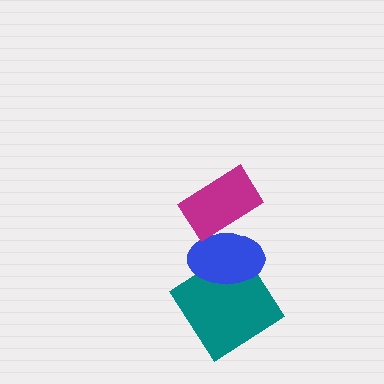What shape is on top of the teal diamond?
The blue ellipse is on top of the teal diamond.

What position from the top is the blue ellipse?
The blue ellipse is 2nd from the top.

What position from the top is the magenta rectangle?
The magenta rectangle is 1st from the top.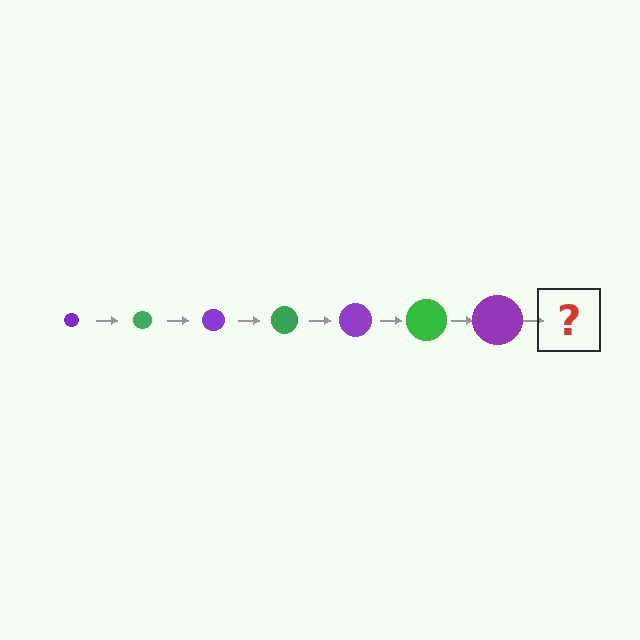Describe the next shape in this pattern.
It should be a green circle, larger than the previous one.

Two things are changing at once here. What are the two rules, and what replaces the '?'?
The two rules are that the circle grows larger each step and the color cycles through purple and green. The '?' should be a green circle, larger than the previous one.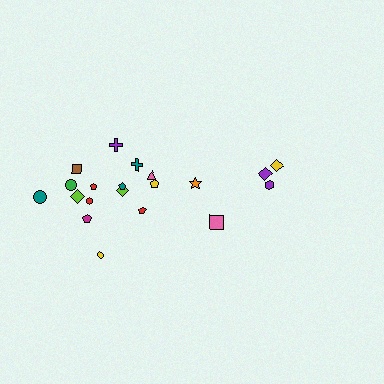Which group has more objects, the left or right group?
The left group.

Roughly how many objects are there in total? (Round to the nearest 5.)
Roughly 20 objects in total.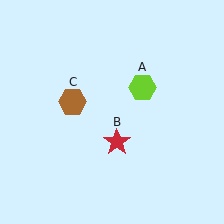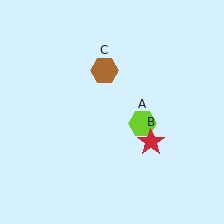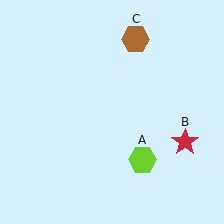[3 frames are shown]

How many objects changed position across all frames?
3 objects changed position: lime hexagon (object A), red star (object B), brown hexagon (object C).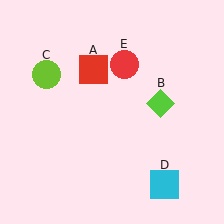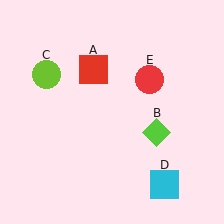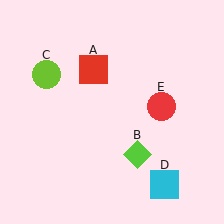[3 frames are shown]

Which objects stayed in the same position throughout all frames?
Red square (object A) and lime circle (object C) and cyan square (object D) remained stationary.